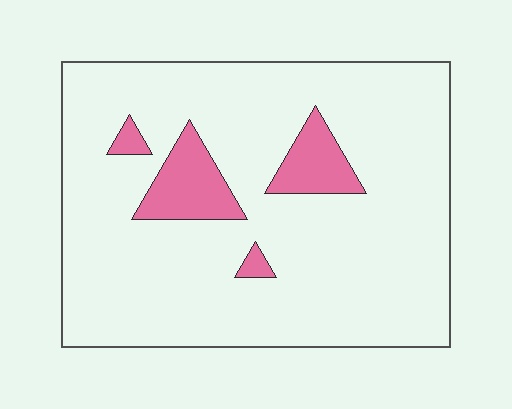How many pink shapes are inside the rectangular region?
4.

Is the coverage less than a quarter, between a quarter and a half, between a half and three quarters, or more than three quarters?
Less than a quarter.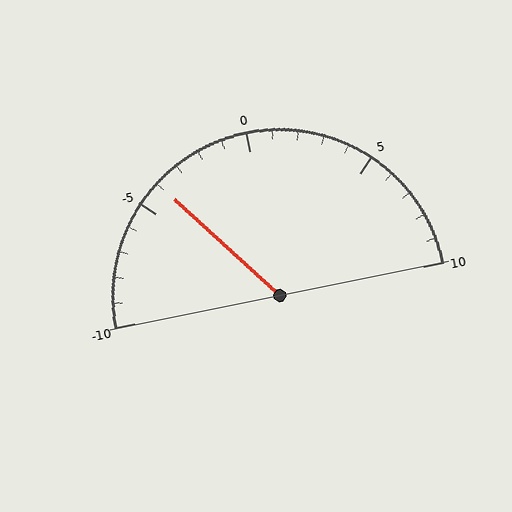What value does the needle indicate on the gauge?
The needle indicates approximately -4.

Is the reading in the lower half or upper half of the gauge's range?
The reading is in the lower half of the range (-10 to 10).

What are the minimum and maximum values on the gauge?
The gauge ranges from -10 to 10.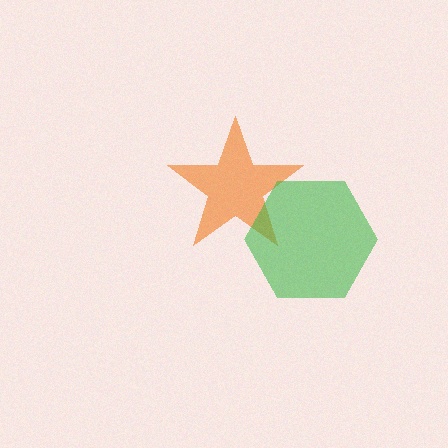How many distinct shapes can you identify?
There are 2 distinct shapes: an orange star, a green hexagon.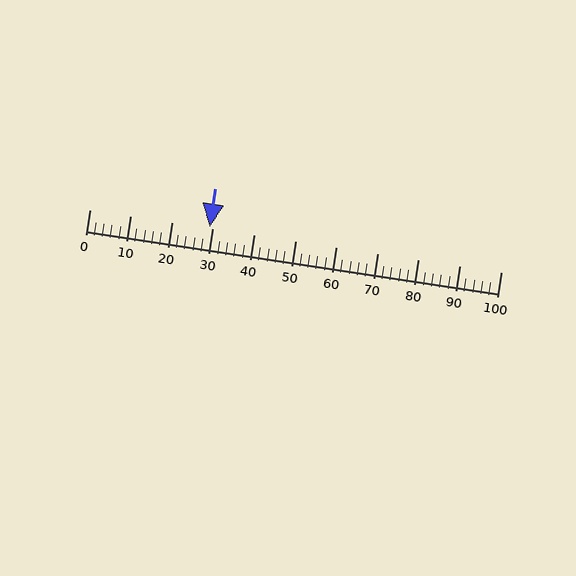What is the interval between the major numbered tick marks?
The major tick marks are spaced 10 units apart.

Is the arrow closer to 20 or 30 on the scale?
The arrow is closer to 30.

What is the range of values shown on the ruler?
The ruler shows values from 0 to 100.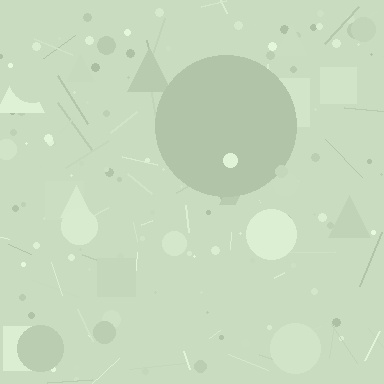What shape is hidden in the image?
A circle is hidden in the image.